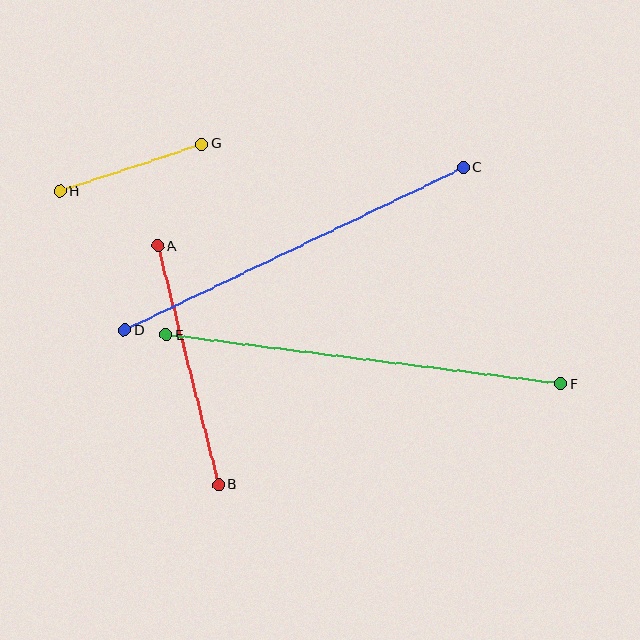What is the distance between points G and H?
The distance is approximately 150 pixels.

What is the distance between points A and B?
The distance is approximately 246 pixels.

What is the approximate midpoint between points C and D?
The midpoint is at approximately (294, 249) pixels.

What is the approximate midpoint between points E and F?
The midpoint is at approximately (363, 359) pixels.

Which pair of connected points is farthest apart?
Points E and F are farthest apart.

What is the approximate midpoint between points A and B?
The midpoint is at approximately (188, 365) pixels.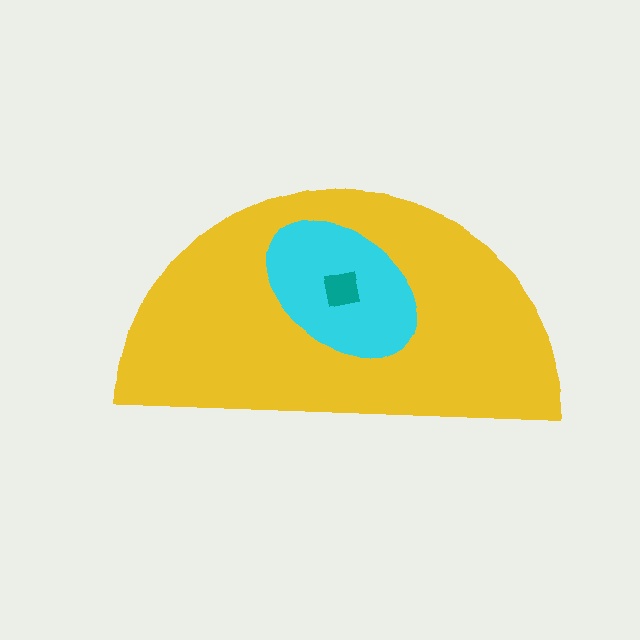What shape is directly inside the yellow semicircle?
The cyan ellipse.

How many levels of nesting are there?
3.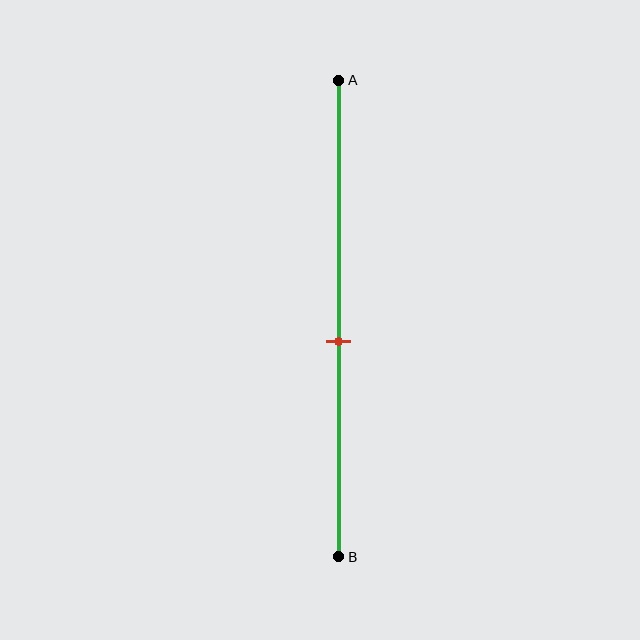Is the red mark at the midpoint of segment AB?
No, the mark is at about 55% from A, not at the 50% midpoint.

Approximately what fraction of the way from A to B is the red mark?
The red mark is approximately 55% of the way from A to B.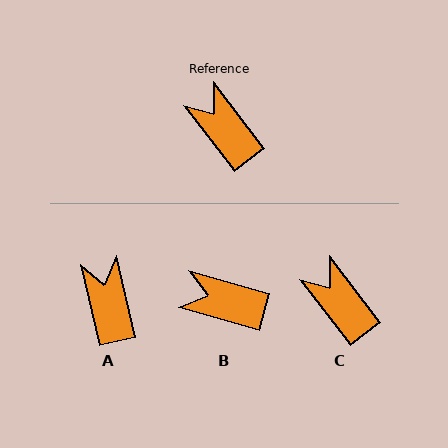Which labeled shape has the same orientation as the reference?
C.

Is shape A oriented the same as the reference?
No, it is off by about 25 degrees.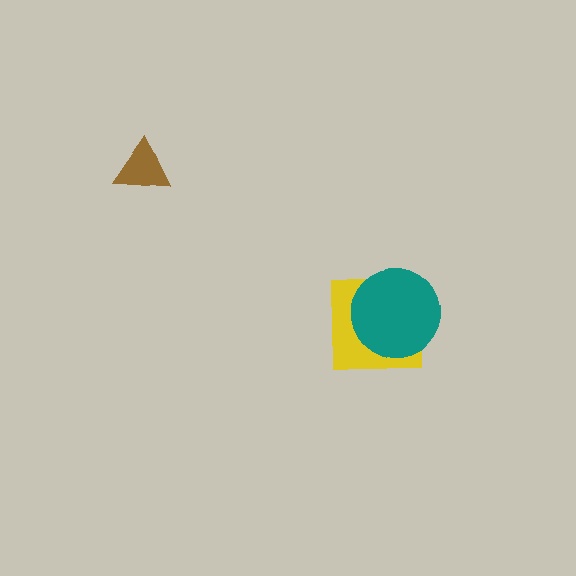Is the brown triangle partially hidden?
No, no other shape covers it.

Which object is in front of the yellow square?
The teal circle is in front of the yellow square.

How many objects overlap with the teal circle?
1 object overlaps with the teal circle.